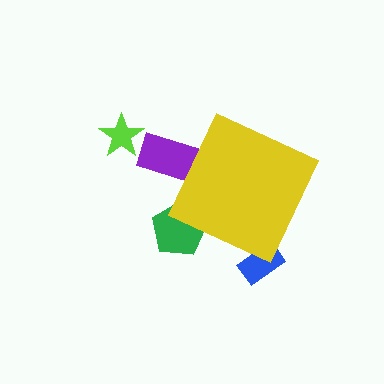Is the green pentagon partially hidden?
Yes, the green pentagon is partially hidden behind the yellow diamond.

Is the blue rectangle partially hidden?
Yes, the blue rectangle is partially hidden behind the yellow diamond.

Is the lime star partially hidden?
No, the lime star is fully visible.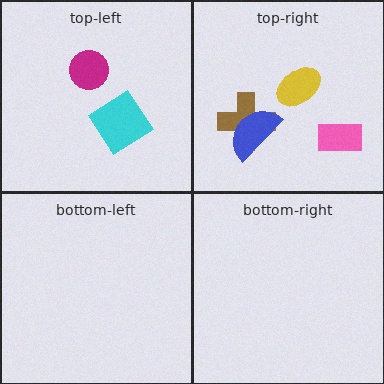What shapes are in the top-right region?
The brown cross, the blue semicircle, the yellow ellipse, the pink rectangle.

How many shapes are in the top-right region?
4.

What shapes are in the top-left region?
The cyan diamond, the magenta circle.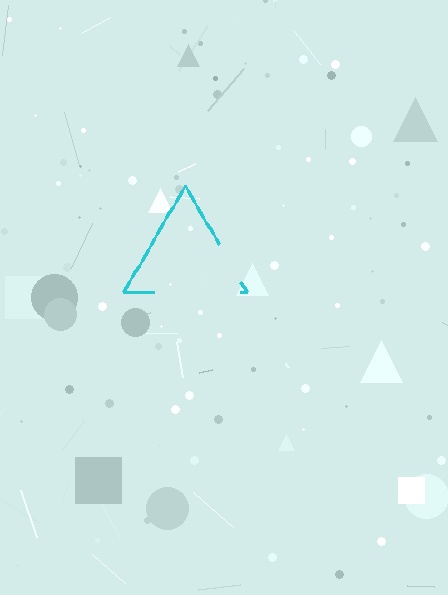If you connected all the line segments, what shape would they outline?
They would outline a triangle.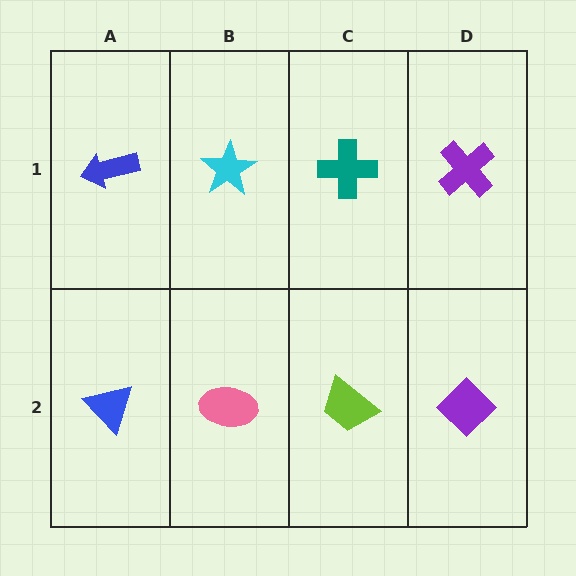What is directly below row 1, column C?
A lime trapezoid.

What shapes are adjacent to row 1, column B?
A pink ellipse (row 2, column B), a blue arrow (row 1, column A), a teal cross (row 1, column C).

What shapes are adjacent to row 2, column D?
A purple cross (row 1, column D), a lime trapezoid (row 2, column C).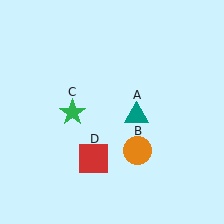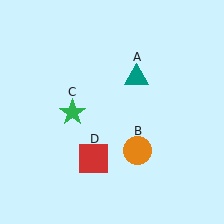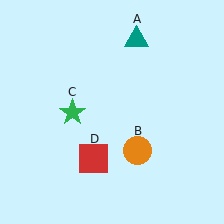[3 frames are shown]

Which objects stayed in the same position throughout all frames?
Orange circle (object B) and green star (object C) and red square (object D) remained stationary.